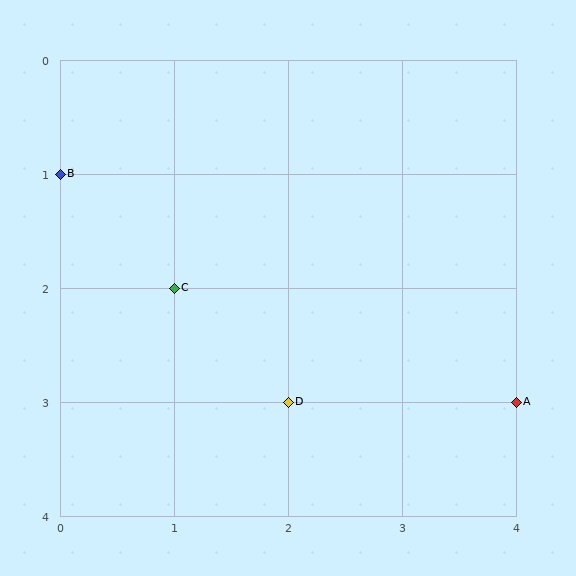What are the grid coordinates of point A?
Point A is at grid coordinates (4, 3).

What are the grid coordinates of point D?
Point D is at grid coordinates (2, 3).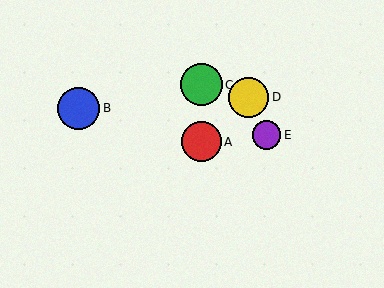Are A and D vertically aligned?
No, A is at x≈201 and D is at x≈248.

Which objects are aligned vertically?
Objects A, C are aligned vertically.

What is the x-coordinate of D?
Object D is at x≈248.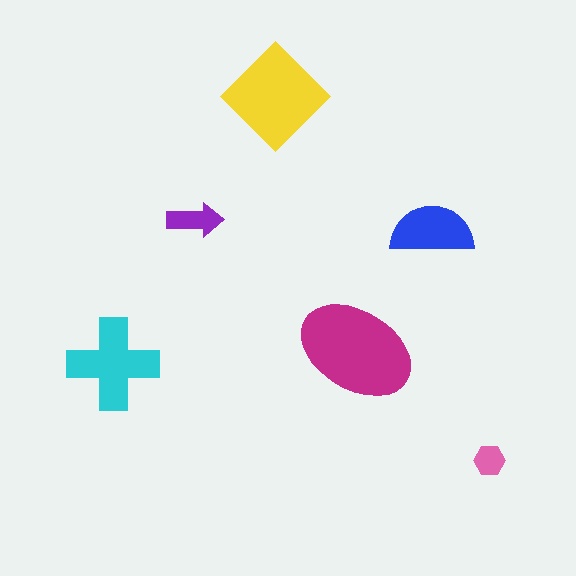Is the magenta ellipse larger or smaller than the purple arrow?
Larger.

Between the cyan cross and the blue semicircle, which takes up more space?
The cyan cross.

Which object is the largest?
The magenta ellipse.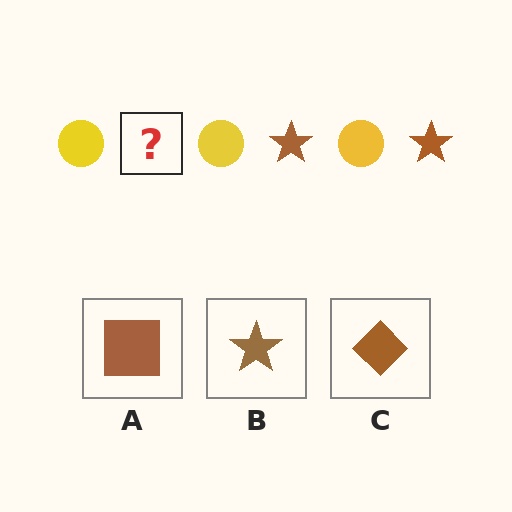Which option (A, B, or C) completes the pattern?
B.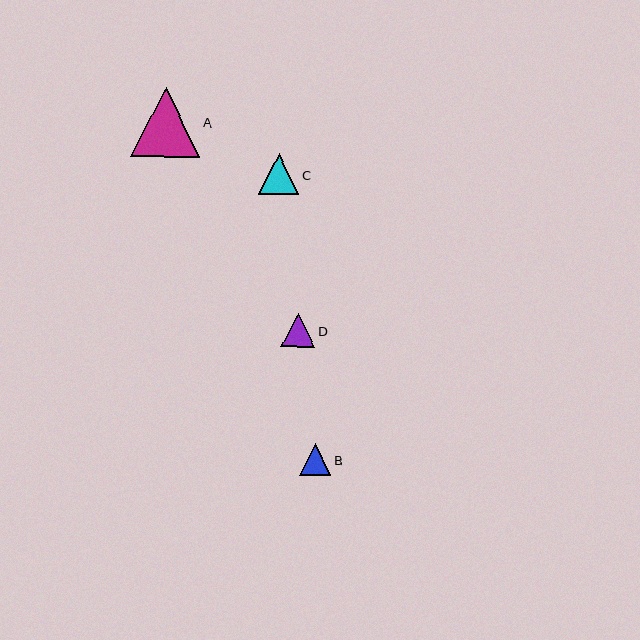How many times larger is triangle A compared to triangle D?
Triangle A is approximately 2.0 times the size of triangle D.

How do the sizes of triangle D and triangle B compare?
Triangle D and triangle B are approximately the same size.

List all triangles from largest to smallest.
From largest to smallest: A, C, D, B.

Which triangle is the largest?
Triangle A is the largest with a size of approximately 70 pixels.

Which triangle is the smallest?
Triangle B is the smallest with a size of approximately 32 pixels.